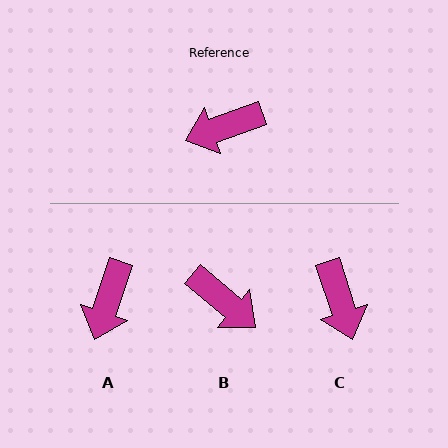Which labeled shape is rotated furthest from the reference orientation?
B, about 120 degrees away.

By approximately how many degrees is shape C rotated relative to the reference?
Approximately 88 degrees counter-clockwise.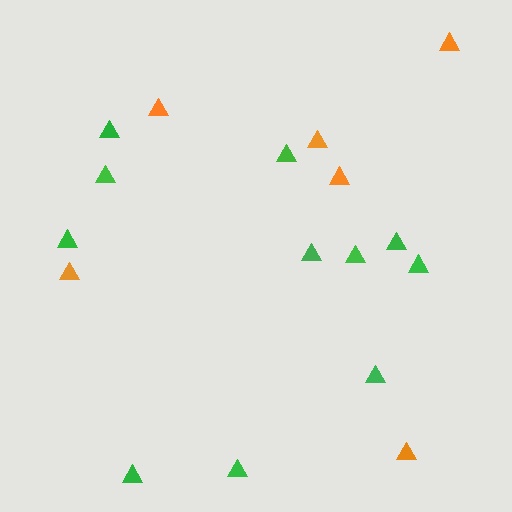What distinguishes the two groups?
There are 2 groups: one group of green triangles (11) and one group of orange triangles (6).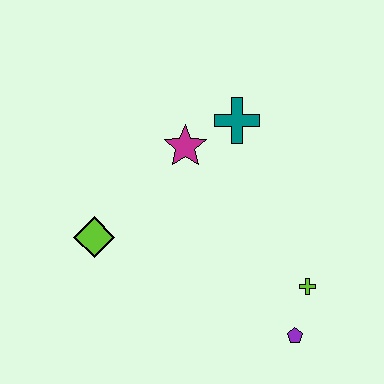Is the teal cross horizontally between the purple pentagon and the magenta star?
Yes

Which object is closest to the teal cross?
The magenta star is closest to the teal cross.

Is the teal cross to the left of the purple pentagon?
Yes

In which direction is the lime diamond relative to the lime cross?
The lime diamond is to the left of the lime cross.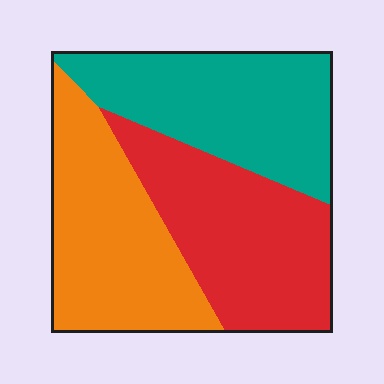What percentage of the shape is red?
Red covers roughly 35% of the shape.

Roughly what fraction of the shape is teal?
Teal covers roughly 35% of the shape.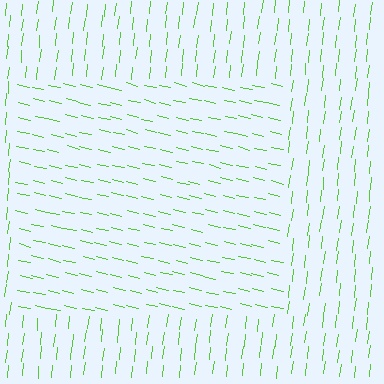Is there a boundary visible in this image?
Yes, there is a texture boundary formed by a change in line orientation.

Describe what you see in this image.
The image is filled with small lime line segments. A rectangle region in the image has lines oriented differently from the surrounding lines, creating a visible texture boundary.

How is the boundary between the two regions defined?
The boundary is defined purely by a change in line orientation (approximately 84 degrees difference). All lines are the same color and thickness.